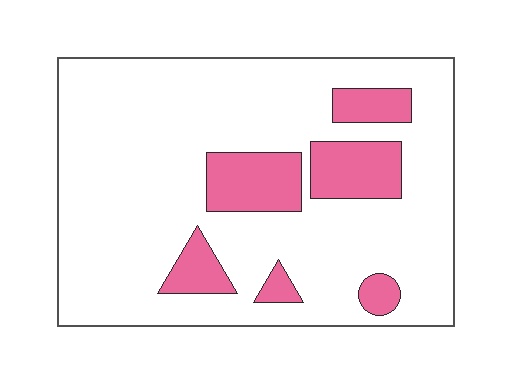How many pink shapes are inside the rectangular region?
6.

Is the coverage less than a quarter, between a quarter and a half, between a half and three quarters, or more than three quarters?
Less than a quarter.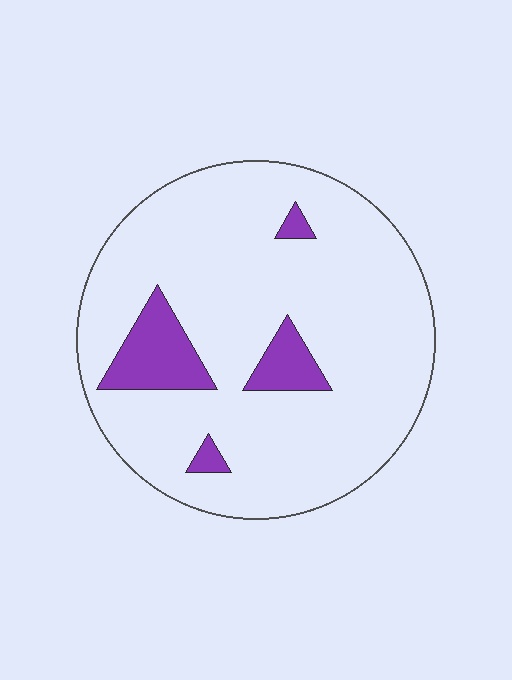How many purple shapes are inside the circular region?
4.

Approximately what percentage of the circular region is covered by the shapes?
Approximately 10%.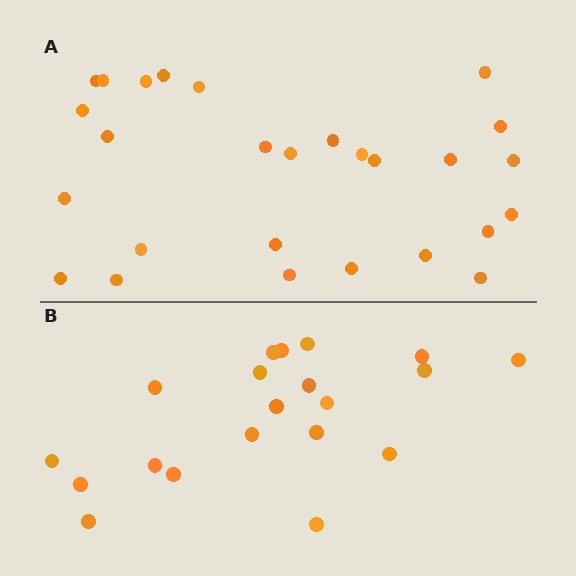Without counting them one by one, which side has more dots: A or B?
Region A (the top region) has more dots.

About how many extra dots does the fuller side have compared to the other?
Region A has roughly 8 or so more dots than region B.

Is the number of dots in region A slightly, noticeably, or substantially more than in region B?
Region A has noticeably more, but not dramatically so. The ratio is roughly 1.4 to 1.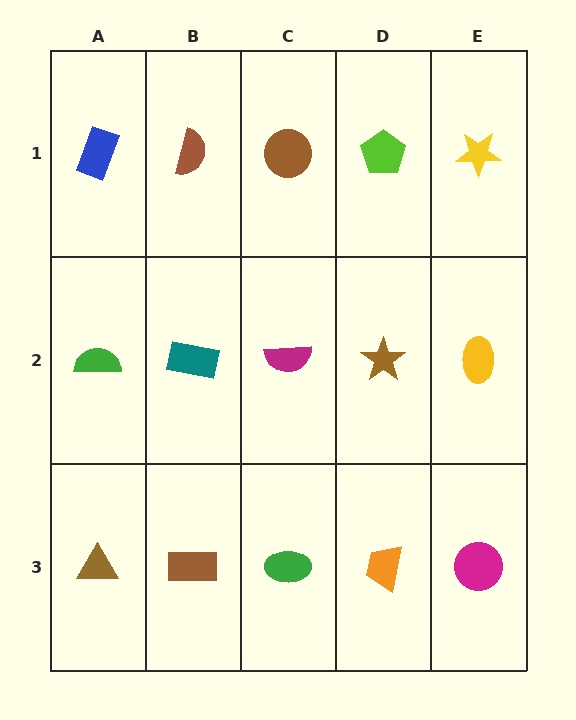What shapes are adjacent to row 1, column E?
A yellow ellipse (row 2, column E), a lime pentagon (row 1, column D).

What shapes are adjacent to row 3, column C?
A magenta semicircle (row 2, column C), a brown rectangle (row 3, column B), an orange trapezoid (row 3, column D).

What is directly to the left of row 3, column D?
A green ellipse.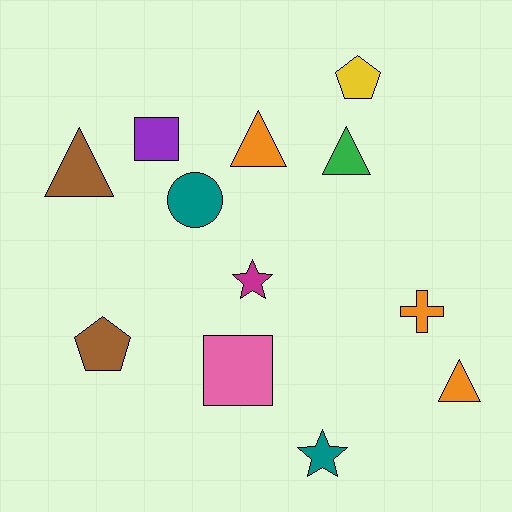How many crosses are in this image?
There is 1 cross.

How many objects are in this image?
There are 12 objects.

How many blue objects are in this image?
There are no blue objects.